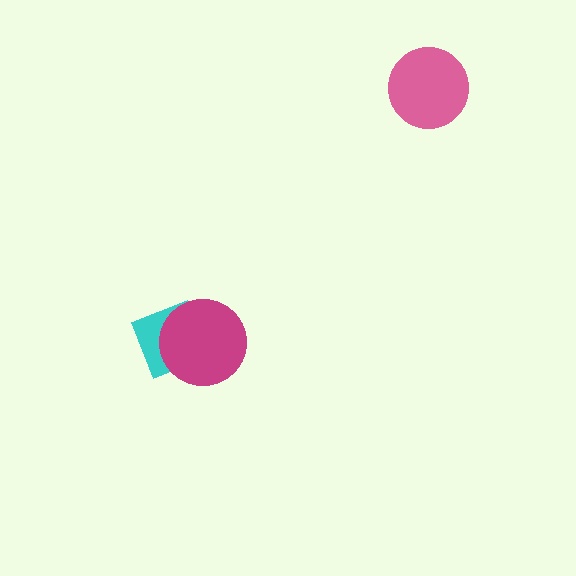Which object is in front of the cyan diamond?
The magenta circle is in front of the cyan diamond.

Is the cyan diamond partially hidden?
Yes, it is partially covered by another shape.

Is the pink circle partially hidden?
No, no other shape covers it.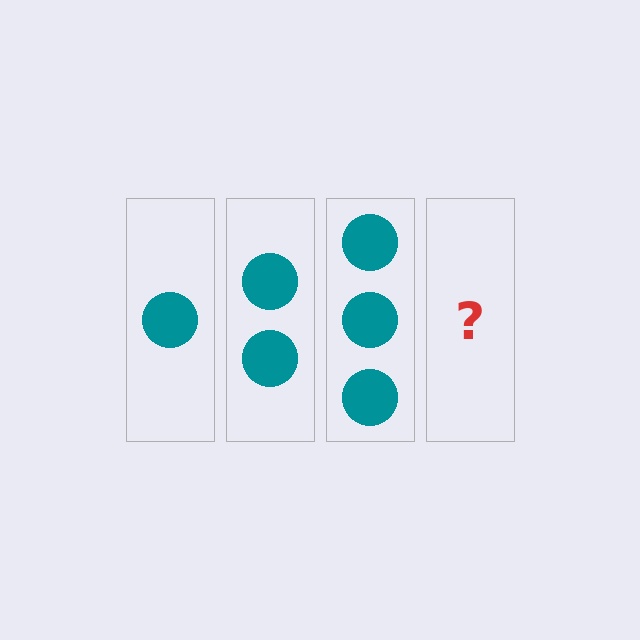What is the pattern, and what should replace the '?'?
The pattern is that each step adds one more circle. The '?' should be 4 circles.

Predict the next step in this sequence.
The next step is 4 circles.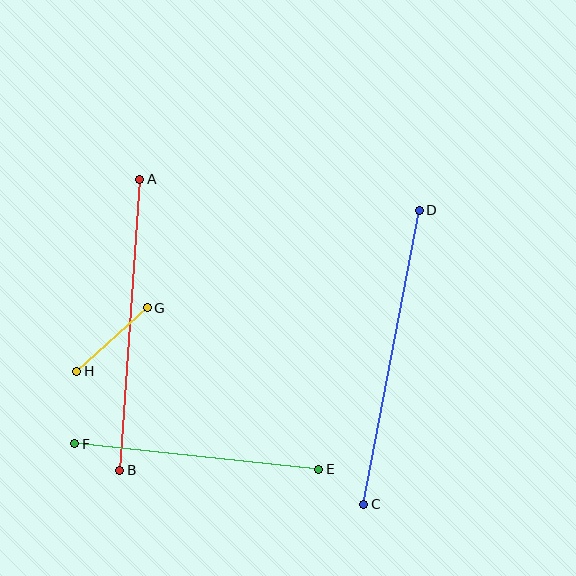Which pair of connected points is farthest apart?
Points C and D are farthest apart.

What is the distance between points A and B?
The distance is approximately 291 pixels.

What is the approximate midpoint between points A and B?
The midpoint is at approximately (130, 325) pixels.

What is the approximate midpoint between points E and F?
The midpoint is at approximately (197, 456) pixels.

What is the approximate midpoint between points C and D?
The midpoint is at approximately (391, 357) pixels.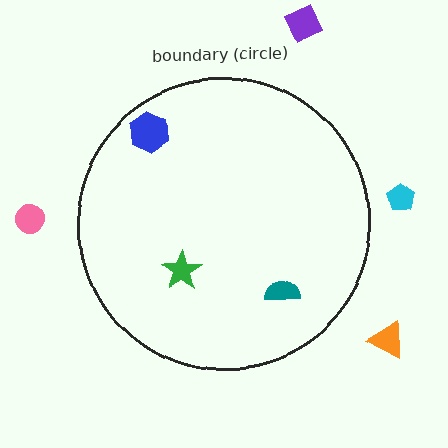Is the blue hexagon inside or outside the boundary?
Inside.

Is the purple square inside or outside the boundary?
Outside.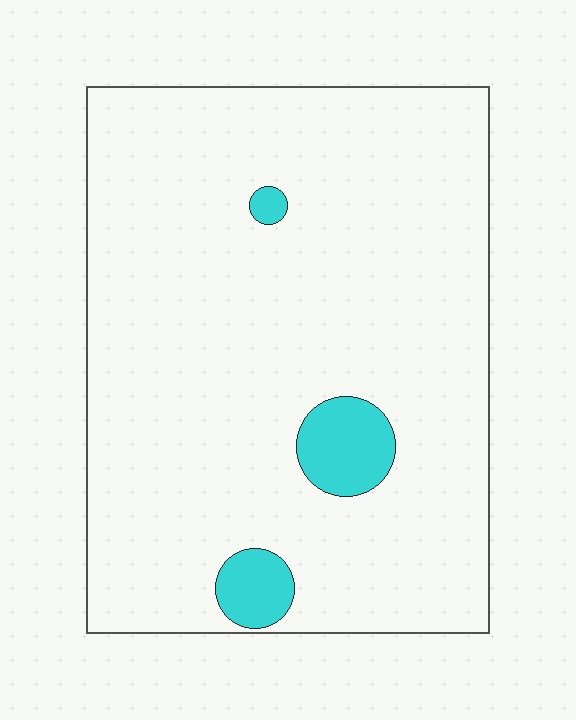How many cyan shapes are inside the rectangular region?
3.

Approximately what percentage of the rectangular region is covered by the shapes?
Approximately 5%.